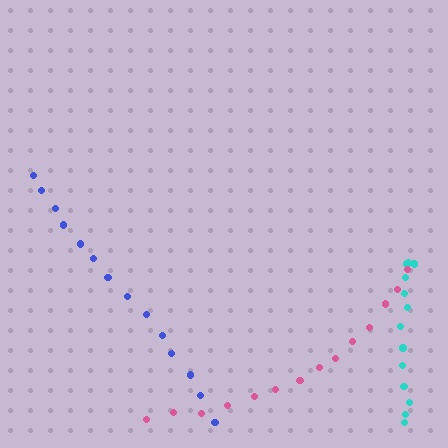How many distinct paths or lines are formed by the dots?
There are 3 distinct paths.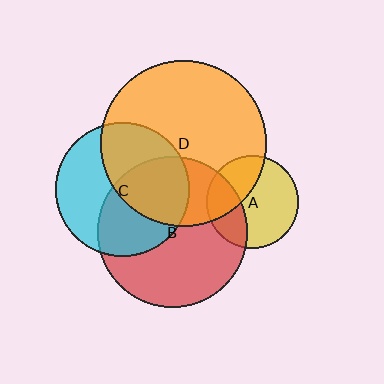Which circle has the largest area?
Circle D (orange).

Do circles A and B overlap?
Yes.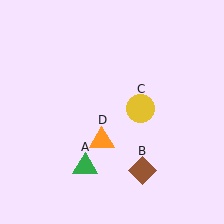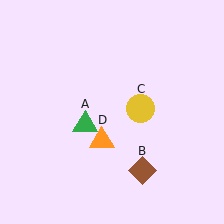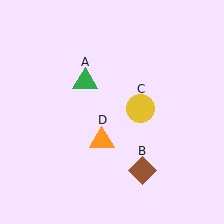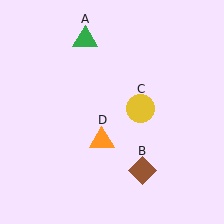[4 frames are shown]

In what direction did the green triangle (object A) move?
The green triangle (object A) moved up.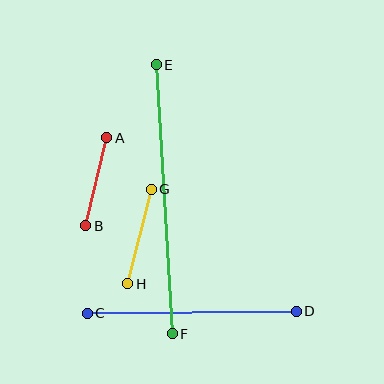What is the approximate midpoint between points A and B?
The midpoint is at approximately (96, 182) pixels.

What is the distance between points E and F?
The distance is approximately 270 pixels.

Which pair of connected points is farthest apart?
Points E and F are farthest apart.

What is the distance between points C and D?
The distance is approximately 209 pixels.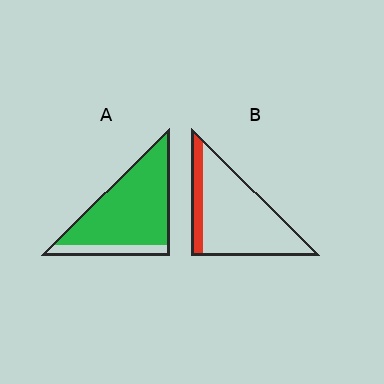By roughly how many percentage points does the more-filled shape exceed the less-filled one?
By roughly 65 percentage points (A over B).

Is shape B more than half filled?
No.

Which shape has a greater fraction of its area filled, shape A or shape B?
Shape A.